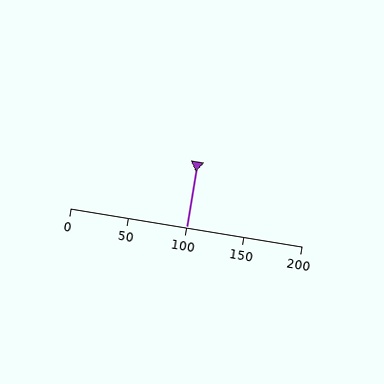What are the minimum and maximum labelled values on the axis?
The axis runs from 0 to 200.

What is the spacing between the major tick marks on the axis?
The major ticks are spaced 50 apart.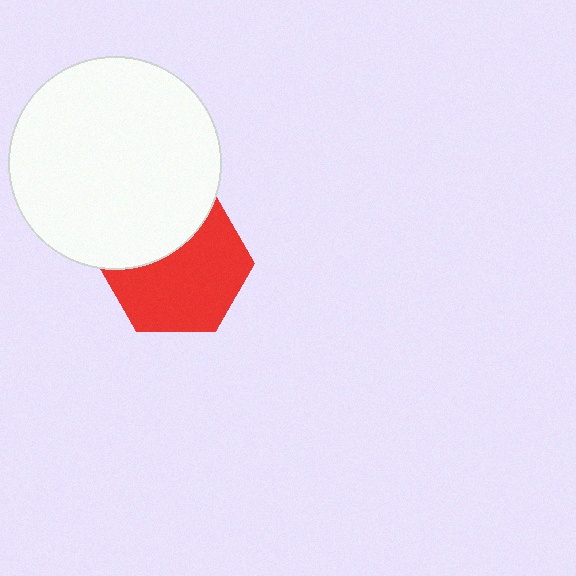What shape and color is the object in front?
The object in front is a white circle.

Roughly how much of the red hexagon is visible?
Most of it is visible (roughly 66%).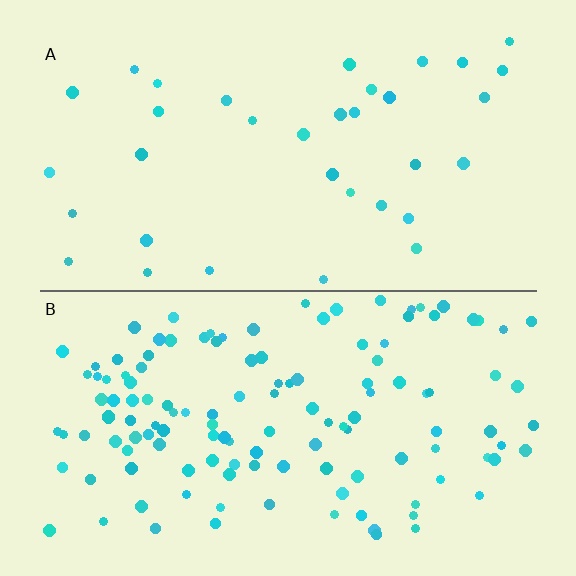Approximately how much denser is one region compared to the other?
Approximately 3.8× — region B over region A.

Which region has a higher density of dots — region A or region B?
B (the bottom).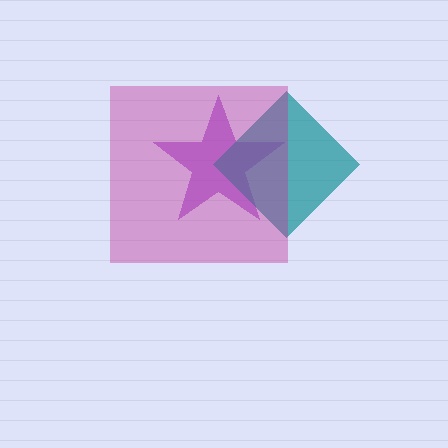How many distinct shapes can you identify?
There are 3 distinct shapes: a purple star, a teal diamond, a magenta square.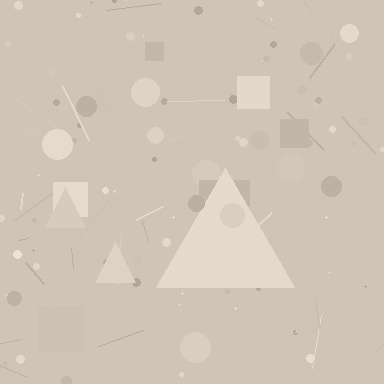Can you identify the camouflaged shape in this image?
The camouflaged shape is a triangle.